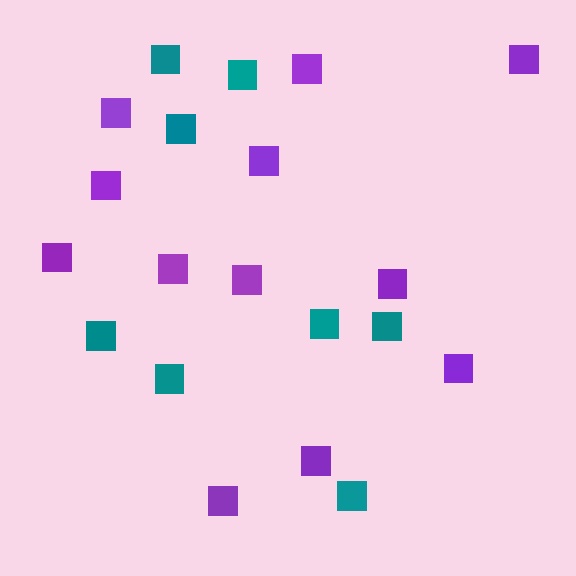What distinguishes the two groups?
There are 2 groups: one group of purple squares (12) and one group of teal squares (8).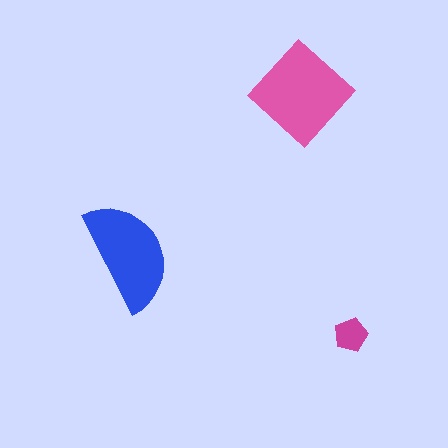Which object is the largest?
The pink diamond.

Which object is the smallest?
The magenta pentagon.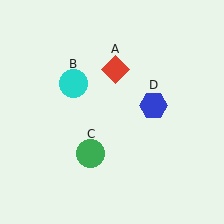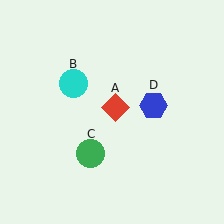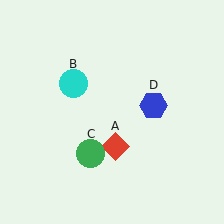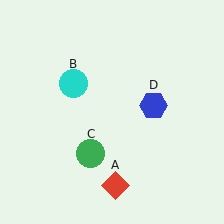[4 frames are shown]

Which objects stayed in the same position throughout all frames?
Cyan circle (object B) and green circle (object C) and blue hexagon (object D) remained stationary.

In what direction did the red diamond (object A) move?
The red diamond (object A) moved down.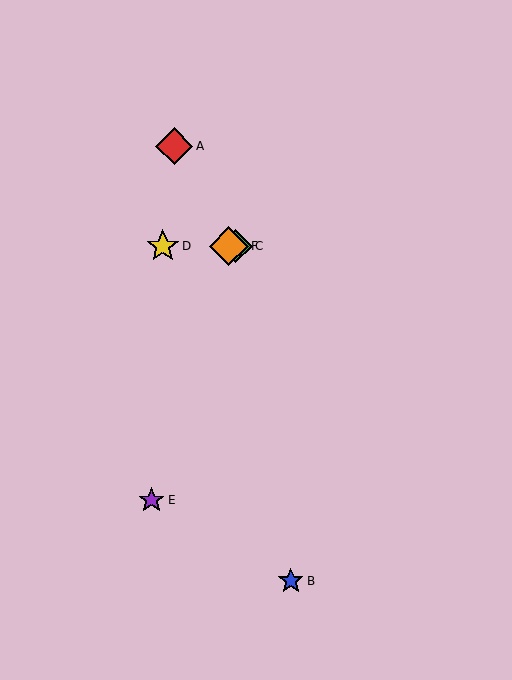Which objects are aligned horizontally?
Objects C, D, F are aligned horizontally.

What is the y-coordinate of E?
Object E is at y≈500.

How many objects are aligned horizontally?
3 objects (C, D, F) are aligned horizontally.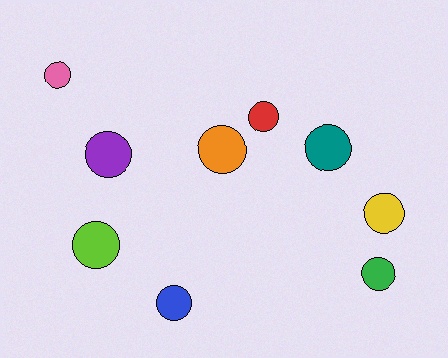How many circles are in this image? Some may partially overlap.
There are 9 circles.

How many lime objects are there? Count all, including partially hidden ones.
There is 1 lime object.